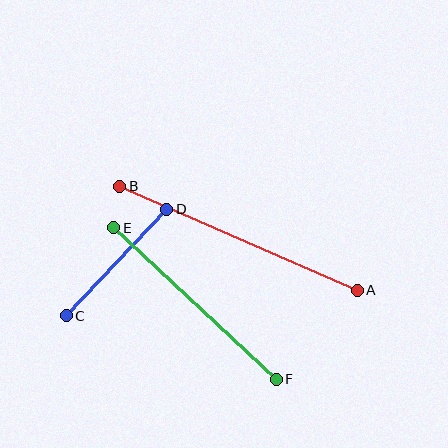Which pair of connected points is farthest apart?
Points A and B are farthest apart.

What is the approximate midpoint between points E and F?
The midpoint is at approximately (195, 303) pixels.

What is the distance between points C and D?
The distance is approximately 146 pixels.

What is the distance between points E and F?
The distance is approximately 222 pixels.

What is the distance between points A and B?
The distance is approximately 259 pixels.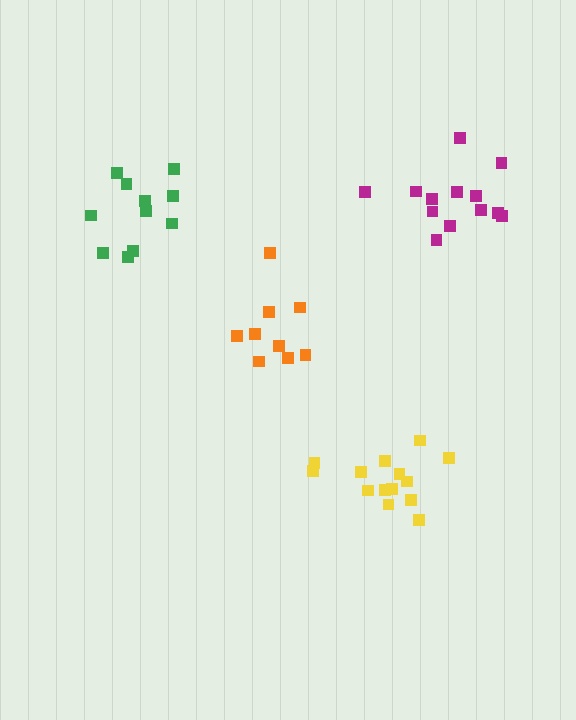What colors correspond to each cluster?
The clusters are colored: magenta, yellow, green, orange.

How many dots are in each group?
Group 1: 13 dots, Group 2: 14 dots, Group 3: 11 dots, Group 4: 9 dots (47 total).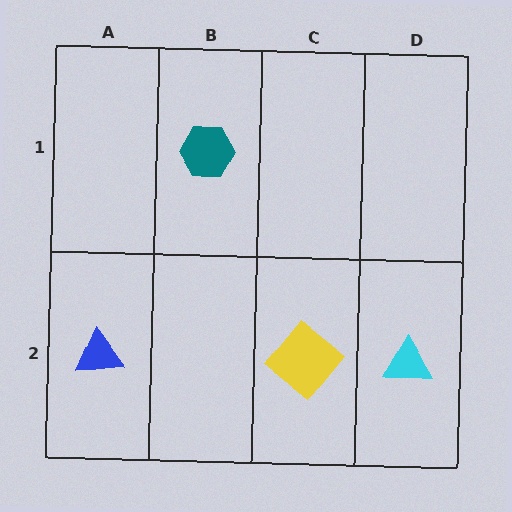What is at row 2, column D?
A cyan triangle.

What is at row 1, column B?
A teal hexagon.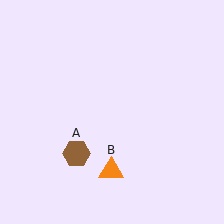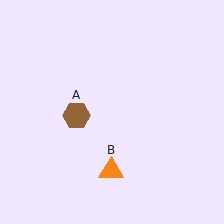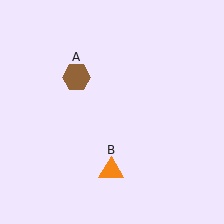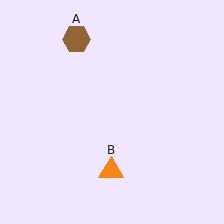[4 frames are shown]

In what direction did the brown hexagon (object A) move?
The brown hexagon (object A) moved up.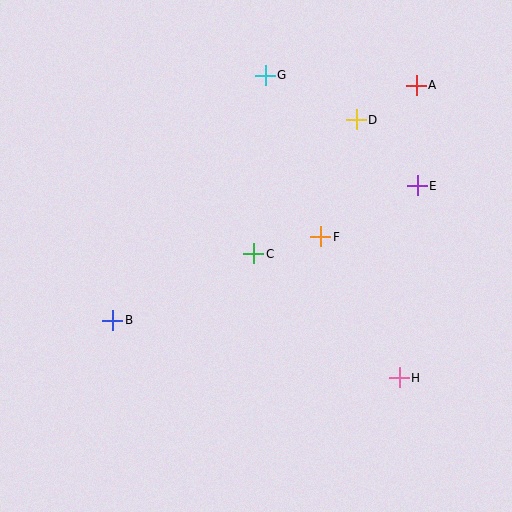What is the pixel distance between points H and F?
The distance between H and F is 161 pixels.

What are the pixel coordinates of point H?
Point H is at (399, 378).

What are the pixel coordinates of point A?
Point A is at (416, 85).